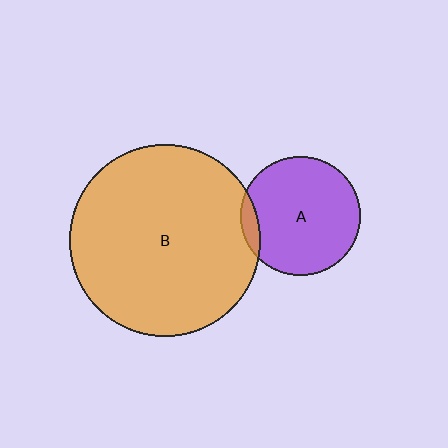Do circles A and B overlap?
Yes.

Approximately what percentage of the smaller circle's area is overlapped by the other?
Approximately 5%.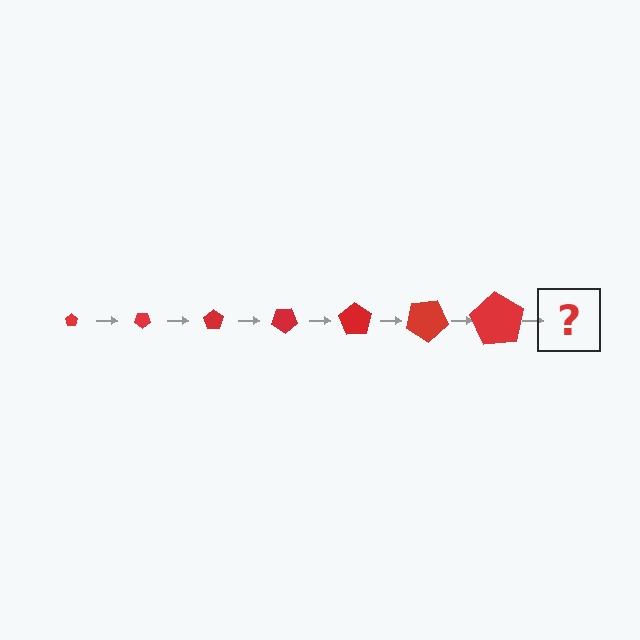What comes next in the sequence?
The next element should be a pentagon, larger than the previous one and rotated 245 degrees from the start.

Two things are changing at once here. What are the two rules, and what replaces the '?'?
The two rules are that the pentagon grows larger each step and it rotates 35 degrees each step. The '?' should be a pentagon, larger than the previous one and rotated 245 degrees from the start.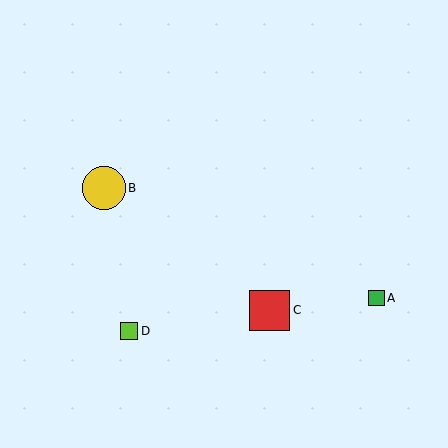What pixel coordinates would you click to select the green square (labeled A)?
Click at (376, 298) to select the green square A.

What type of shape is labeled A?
Shape A is a green square.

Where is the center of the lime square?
The center of the lime square is at (129, 331).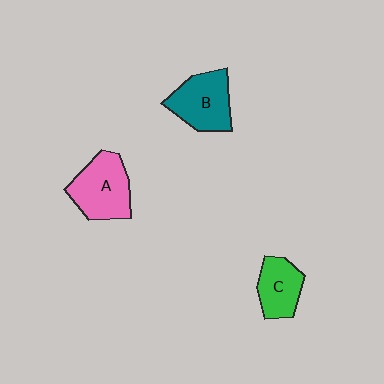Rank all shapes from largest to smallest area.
From largest to smallest: A (pink), B (teal), C (green).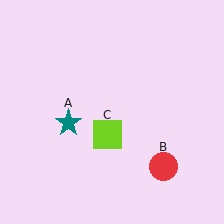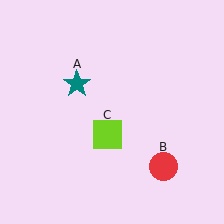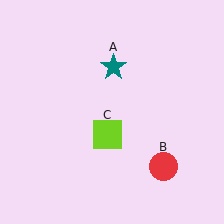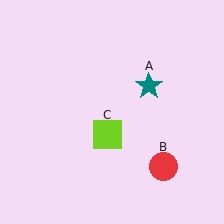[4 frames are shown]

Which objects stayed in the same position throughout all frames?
Red circle (object B) and lime square (object C) remained stationary.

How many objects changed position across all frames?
1 object changed position: teal star (object A).